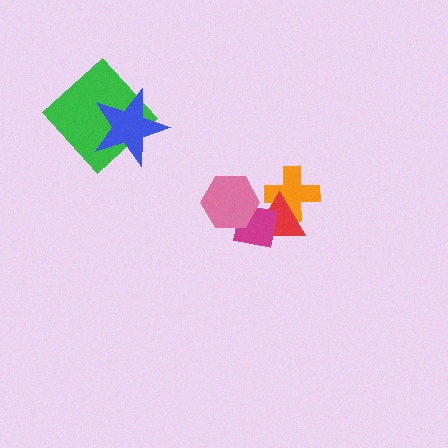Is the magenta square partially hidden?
Yes, it is partially covered by another shape.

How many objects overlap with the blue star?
1 object overlaps with the blue star.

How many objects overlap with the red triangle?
3 objects overlap with the red triangle.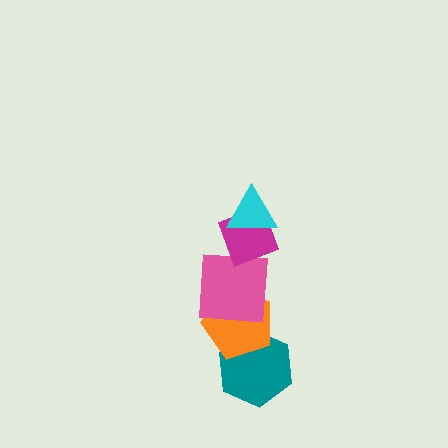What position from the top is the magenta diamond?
The magenta diamond is 2nd from the top.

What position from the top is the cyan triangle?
The cyan triangle is 1st from the top.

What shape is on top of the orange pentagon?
The pink square is on top of the orange pentagon.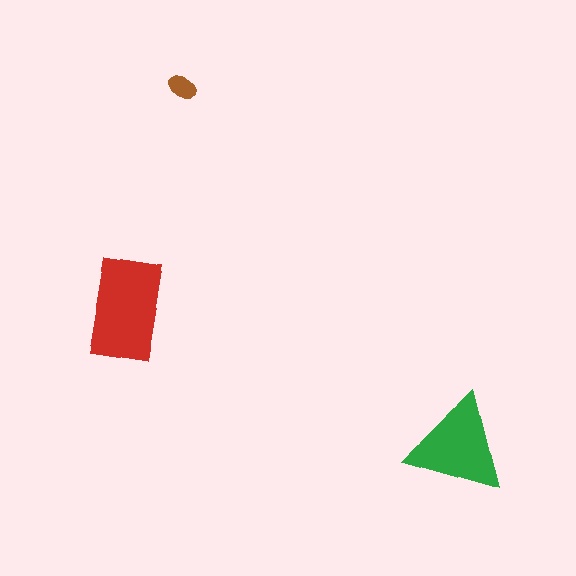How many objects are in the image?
There are 3 objects in the image.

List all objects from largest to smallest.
The red rectangle, the green triangle, the brown ellipse.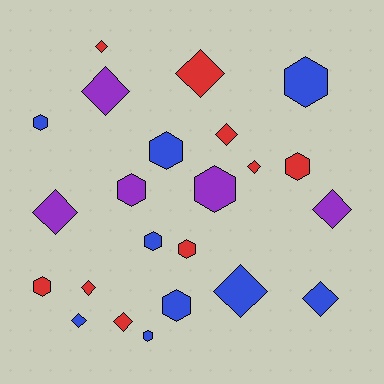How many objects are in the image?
There are 23 objects.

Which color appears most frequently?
Red, with 9 objects.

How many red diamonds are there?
There are 6 red diamonds.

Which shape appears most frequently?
Diamond, with 12 objects.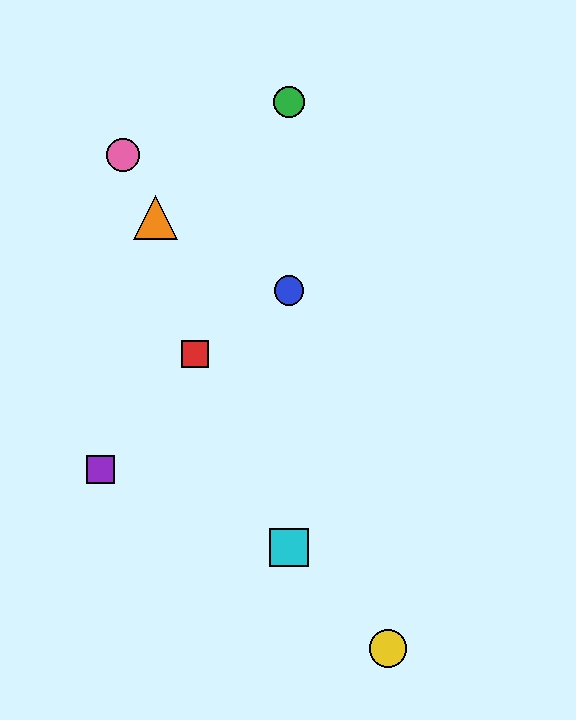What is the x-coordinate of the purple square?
The purple square is at x≈100.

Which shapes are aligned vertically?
The blue circle, the green circle, the cyan square are aligned vertically.